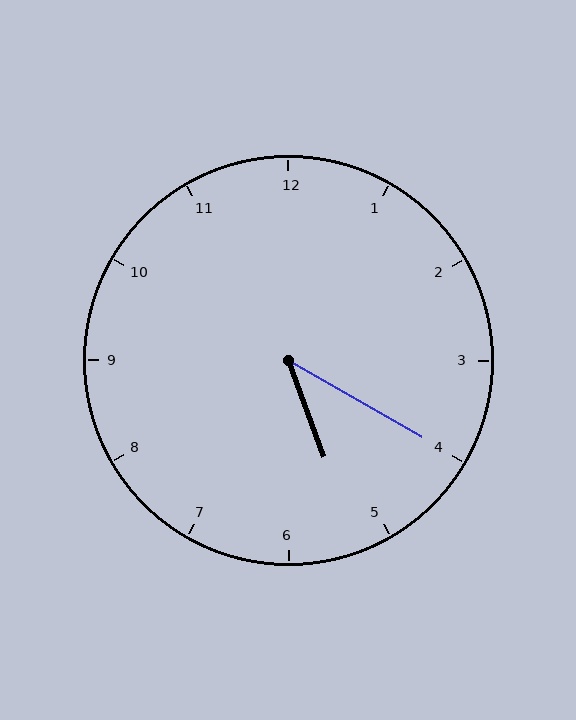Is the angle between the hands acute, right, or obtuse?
It is acute.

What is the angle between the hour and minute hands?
Approximately 40 degrees.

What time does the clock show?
5:20.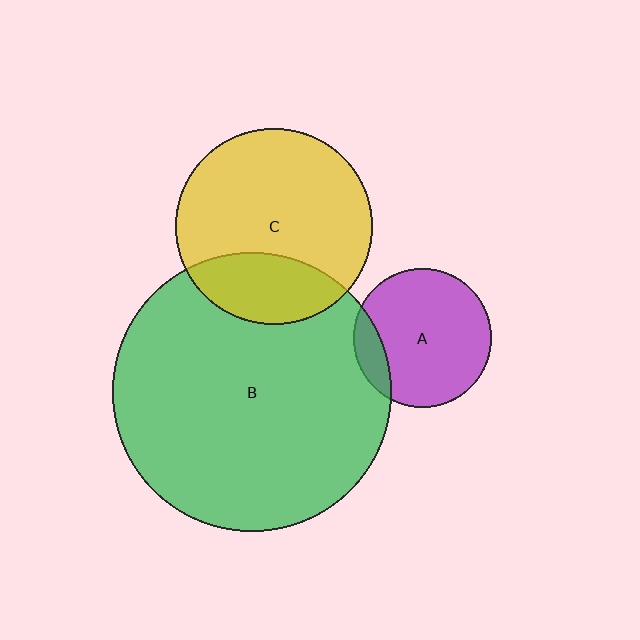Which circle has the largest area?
Circle B (green).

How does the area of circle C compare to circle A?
Approximately 2.0 times.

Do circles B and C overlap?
Yes.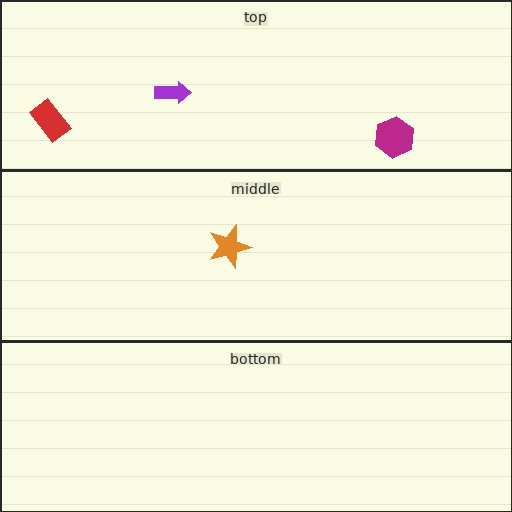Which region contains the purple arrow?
The top region.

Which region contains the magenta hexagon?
The top region.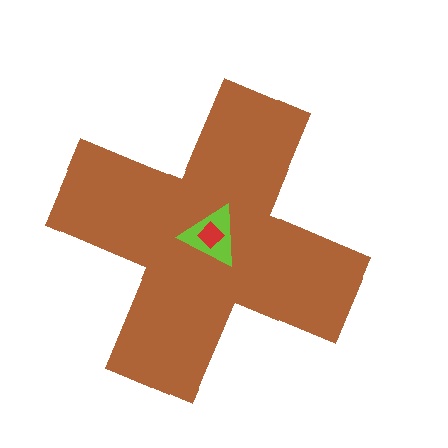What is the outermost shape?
The brown cross.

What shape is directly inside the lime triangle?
The red diamond.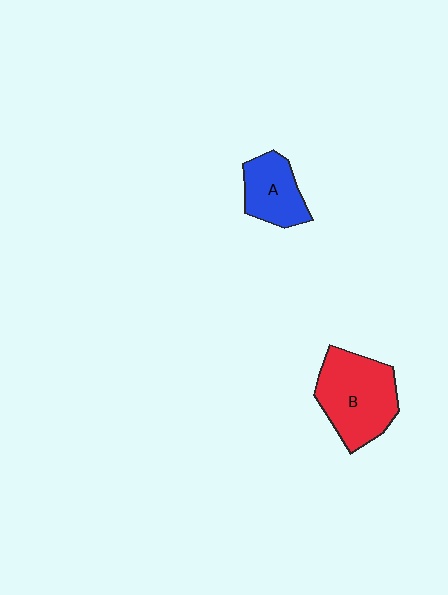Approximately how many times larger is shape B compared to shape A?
Approximately 1.7 times.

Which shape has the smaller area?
Shape A (blue).